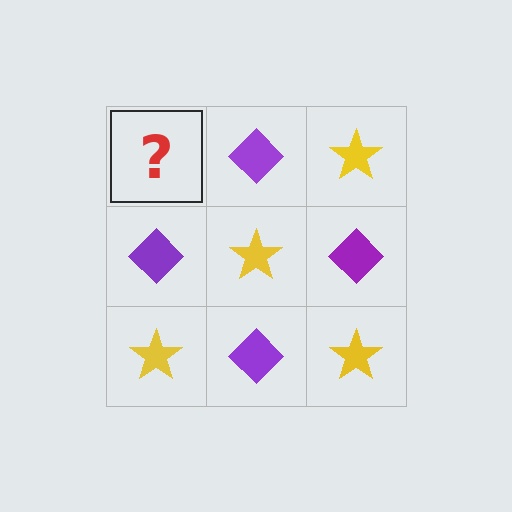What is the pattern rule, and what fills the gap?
The rule is that it alternates yellow star and purple diamond in a checkerboard pattern. The gap should be filled with a yellow star.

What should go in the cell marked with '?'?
The missing cell should contain a yellow star.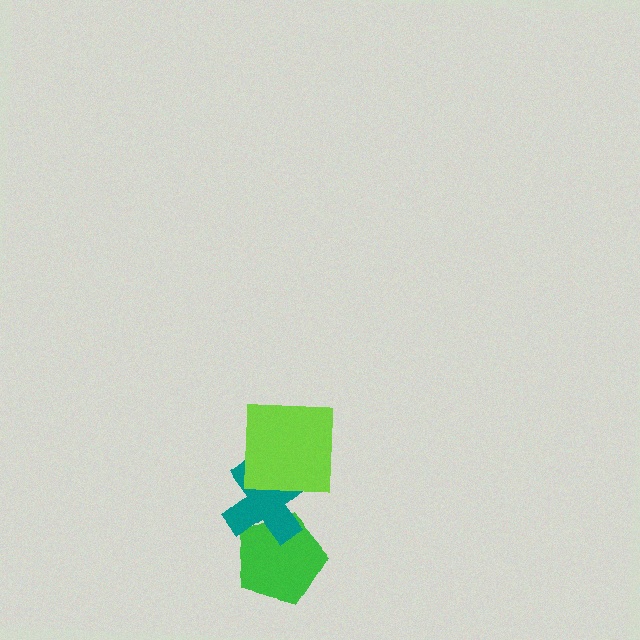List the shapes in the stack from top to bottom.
From top to bottom: the lime square, the teal cross, the green pentagon.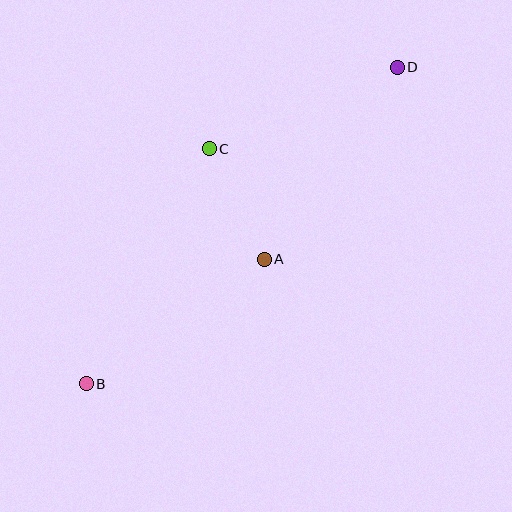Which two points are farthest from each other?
Points B and D are farthest from each other.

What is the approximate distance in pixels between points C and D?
The distance between C and D is approximately 205 pixels.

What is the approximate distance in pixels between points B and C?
The distance between B and C is approximately 265 pixels.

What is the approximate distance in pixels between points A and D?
The distance between A and D is approximately 233 pixels.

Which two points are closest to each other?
Points A and C are closest to each other.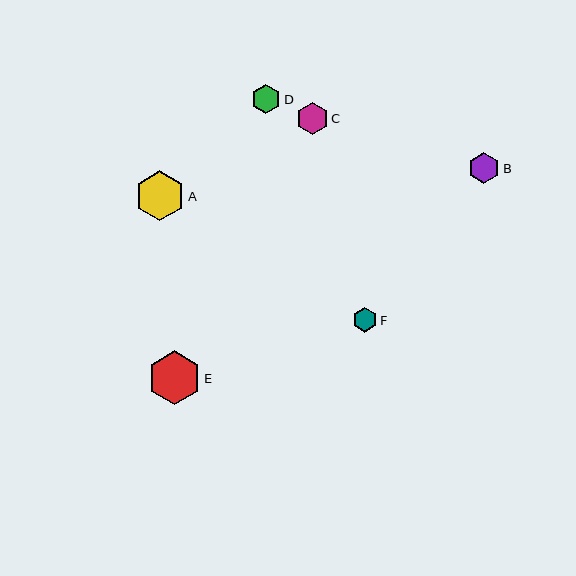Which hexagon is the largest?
Hexagon E is the largest with a size of approximately 54 pixels.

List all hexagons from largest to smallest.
From largest to smallest: E, A, C, B, D, F.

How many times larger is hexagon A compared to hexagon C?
Hexagon A is approximately 1.6 times the size of hexagon C.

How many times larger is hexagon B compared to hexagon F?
Hexagon B is approximately 1.3 times the size of hexagon F.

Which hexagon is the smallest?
Hexagon F is the smallest with a size of approximately 25 pixels.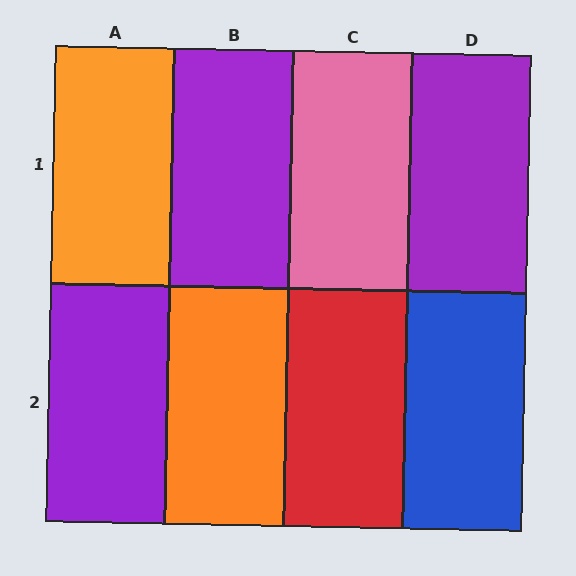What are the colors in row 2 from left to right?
Purple, orange, red, blue.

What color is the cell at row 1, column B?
Purple.